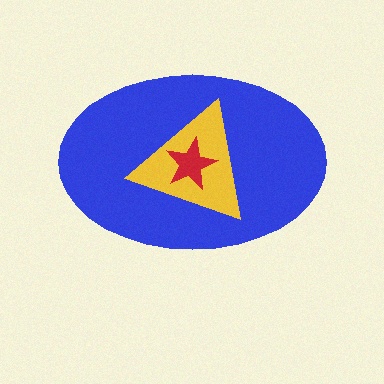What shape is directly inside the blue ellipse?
The yellow triangle.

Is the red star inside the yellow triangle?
Yes.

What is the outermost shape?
The blue ellipse.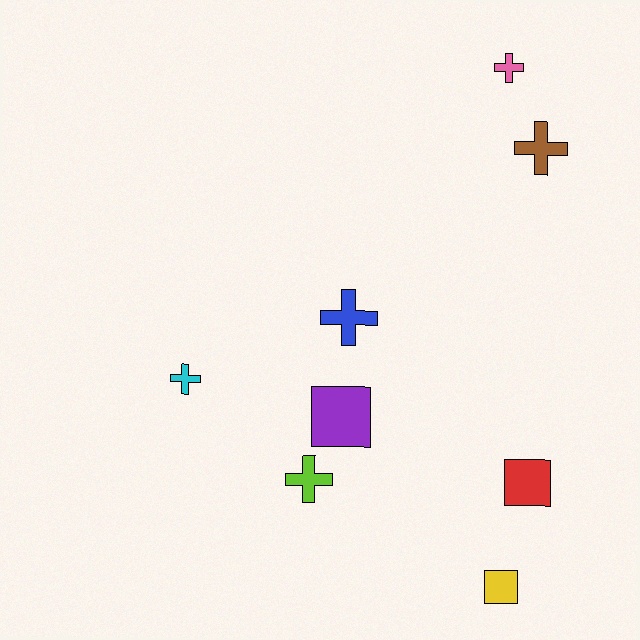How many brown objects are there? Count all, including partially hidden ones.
There is 1 brown object.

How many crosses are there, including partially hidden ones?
There are 5 crosses.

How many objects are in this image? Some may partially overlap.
There are 8 objects.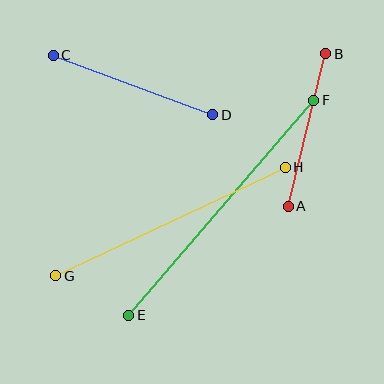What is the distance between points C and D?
The distance is approximately 170 pixels.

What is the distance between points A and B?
The distance is approximately 157 pixels.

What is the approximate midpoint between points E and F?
The midpoint is at approximately (221, 208) pixels.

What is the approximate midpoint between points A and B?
The midpoint is at approximately (307, 130) pixels.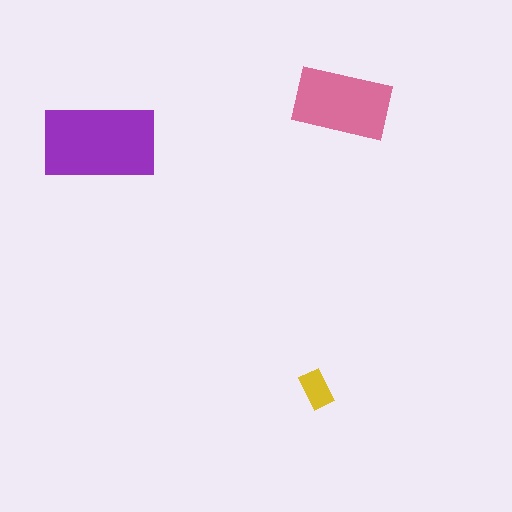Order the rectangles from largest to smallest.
the purple one, the pink one, the yellow one.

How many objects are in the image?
There are 3 objects in the image.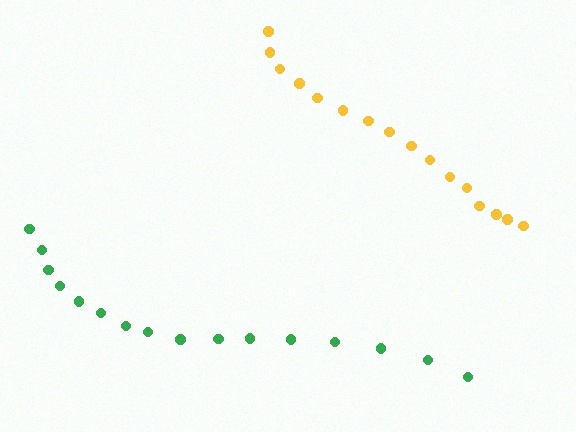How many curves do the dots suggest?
There are 2 distinct paths.